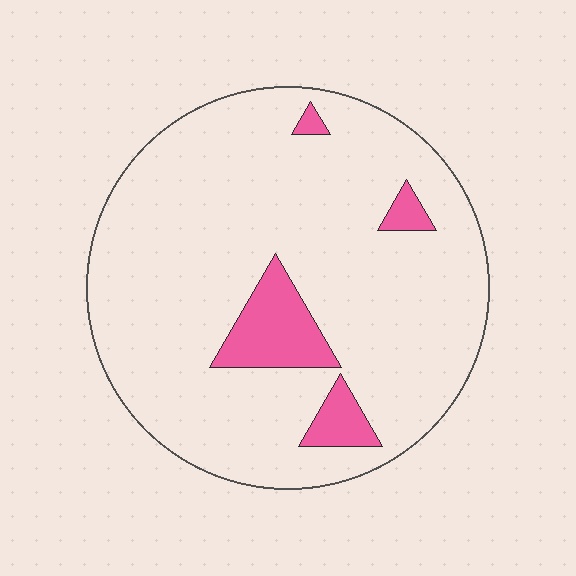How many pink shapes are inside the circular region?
4.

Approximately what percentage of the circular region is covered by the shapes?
Approximately 10%.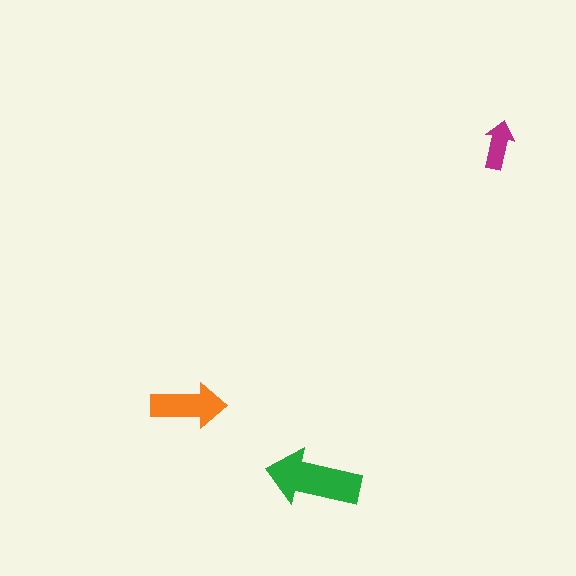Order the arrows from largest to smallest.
the green one, the orange one, the magenta one.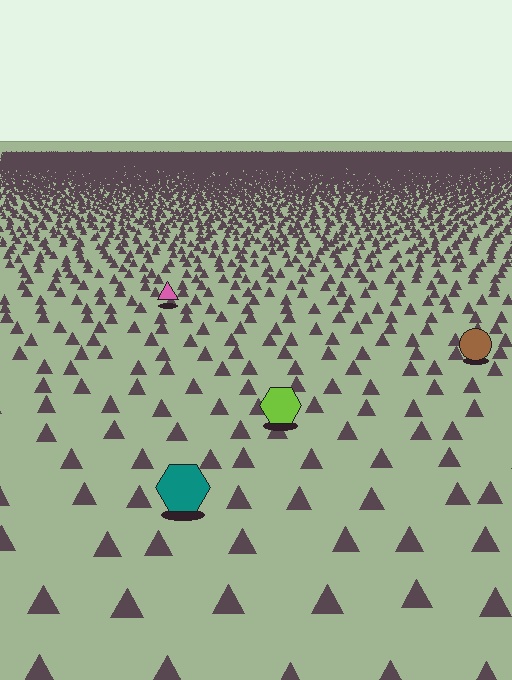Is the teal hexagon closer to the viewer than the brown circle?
Yes. The teal hexagon is closer — you can tell from the texture gradient: the ground texture is coarser near it.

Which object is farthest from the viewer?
The pink triangle is farthest from the viewer. It appears smaller and the ground texture around it is denser.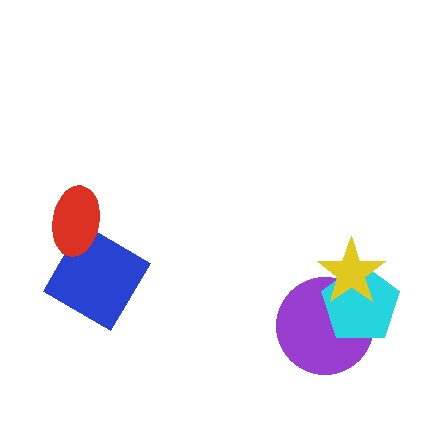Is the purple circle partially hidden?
Yes, it is partially covered by another shape.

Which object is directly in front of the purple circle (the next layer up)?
The cyan pentagon is directly in front of the purple circle.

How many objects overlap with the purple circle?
2 objects overlap with the purple circle.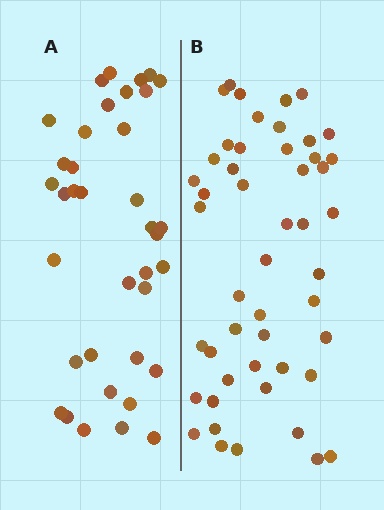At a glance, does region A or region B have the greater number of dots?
Region B (the right region) has more dots.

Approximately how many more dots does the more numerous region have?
Region B has roughly 12 or so more dots than region A.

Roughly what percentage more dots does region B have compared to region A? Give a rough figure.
About 30% more.